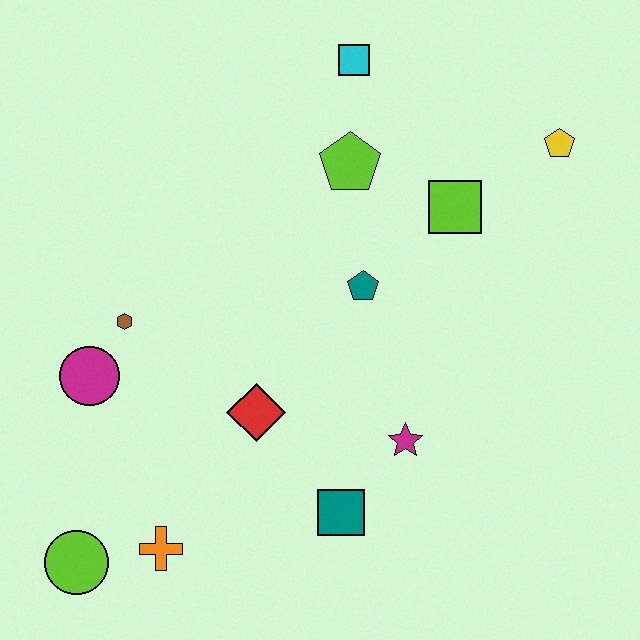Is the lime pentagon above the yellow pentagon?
No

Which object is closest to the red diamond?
The teal square is closest to the red diamond.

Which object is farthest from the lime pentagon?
The lime circle is farthest from the lime pentagon.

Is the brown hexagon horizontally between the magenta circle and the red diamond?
Yes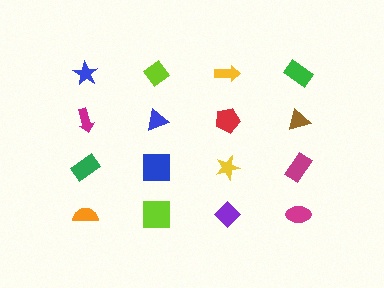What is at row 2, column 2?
A blue triangle.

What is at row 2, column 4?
A brown triangle.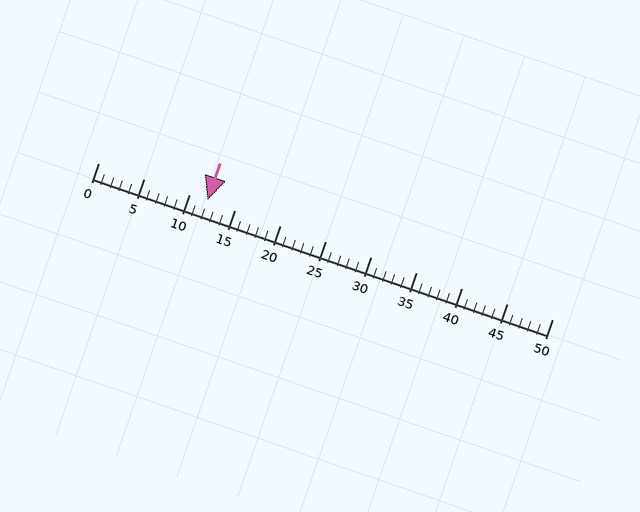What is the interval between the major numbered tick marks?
The major tick marks are spaced 5 units apart.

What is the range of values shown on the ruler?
The ruler shows values from 0 to 50.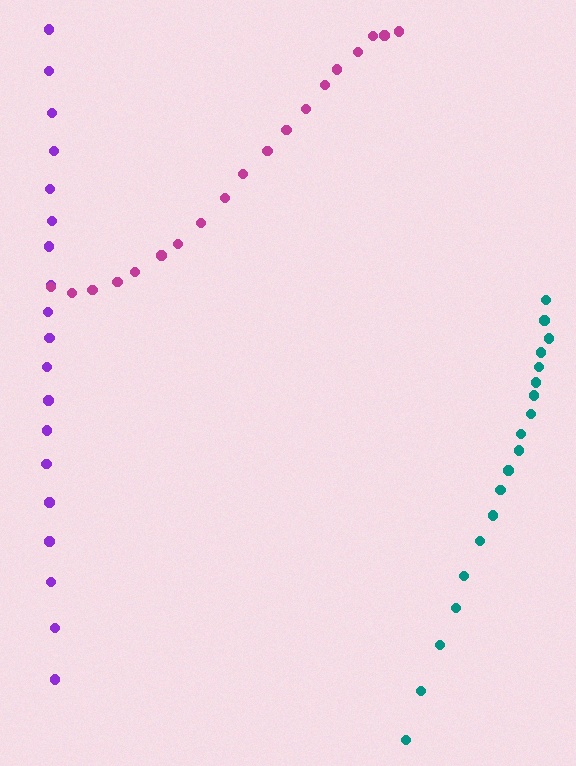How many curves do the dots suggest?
There are 3 distinct paths.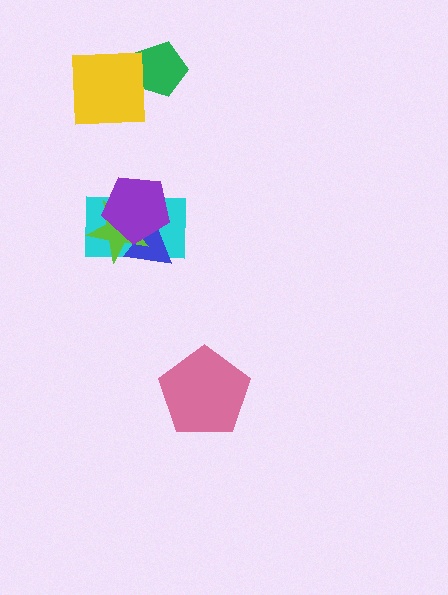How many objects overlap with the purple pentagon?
3 objects overlap with the purple pentagon.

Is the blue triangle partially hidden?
Yes, it is partially covered by another shape.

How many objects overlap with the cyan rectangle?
3 objects overlap with the cyan rectangle.